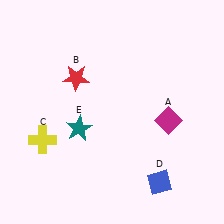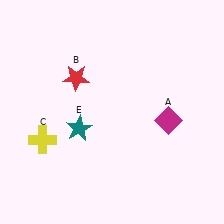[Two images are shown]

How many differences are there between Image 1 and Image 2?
There is 1 difference between the two images.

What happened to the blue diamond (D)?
The blue diamond (D) was removed in Image 2. It was in the bottom-right area of Image 1.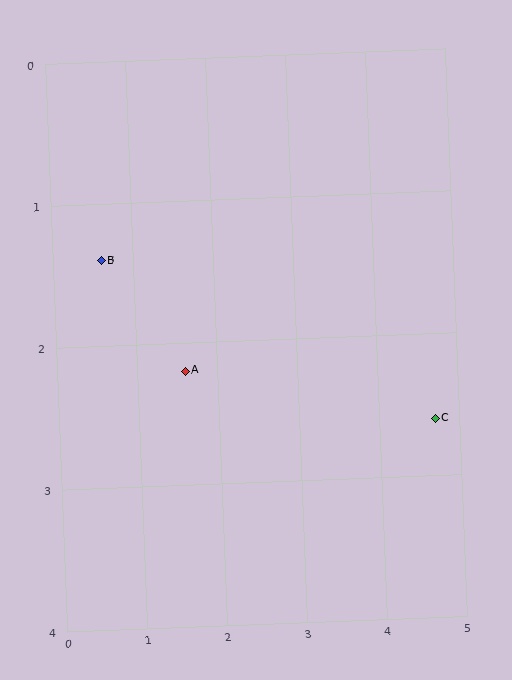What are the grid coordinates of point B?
Point B is at approximately (0.6, 1.4).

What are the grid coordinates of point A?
Point A is at approximately (1.6, 2.2).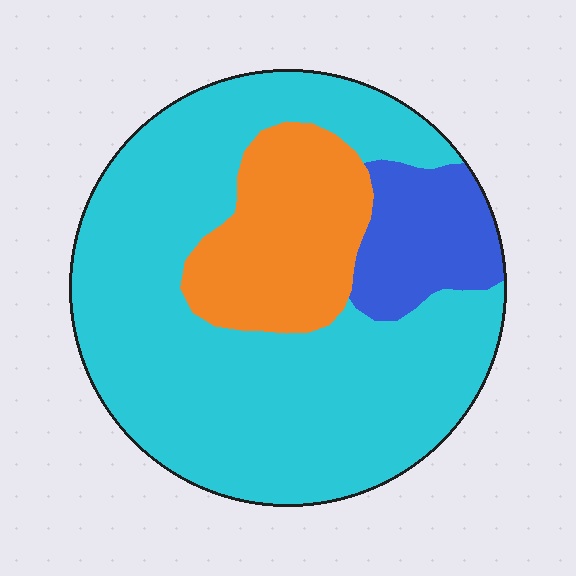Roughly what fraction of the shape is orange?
Orange takes up less than a quarter of the shape.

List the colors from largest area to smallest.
From largest to smallest: cyan, orange, blue.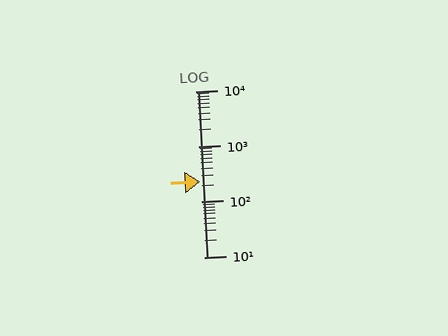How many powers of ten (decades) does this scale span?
The scale spans 3 decades, from 10 to 10000.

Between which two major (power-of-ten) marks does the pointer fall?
The pointer is between 100 and 1000.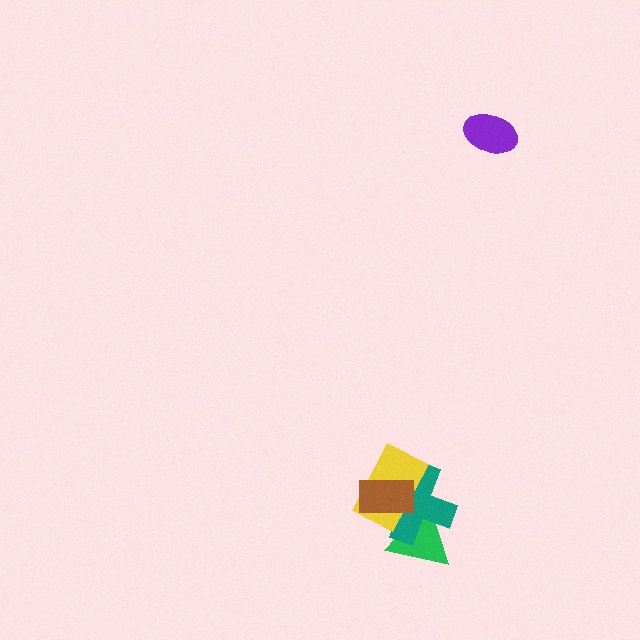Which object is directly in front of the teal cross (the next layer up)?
The yellow rectangle is directly in front of the teal cross.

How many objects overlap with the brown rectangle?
3 objects overlap with the brown rectangle.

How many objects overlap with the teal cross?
3 objects overlap with the teal cross.